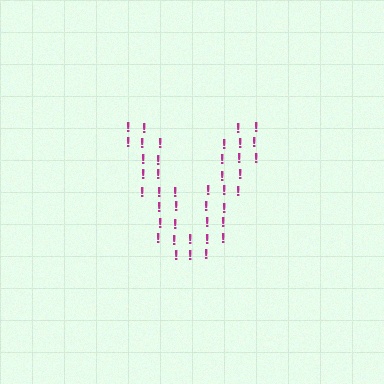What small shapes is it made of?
It is made of small exclamation marks.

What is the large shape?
The large shape is the letter V.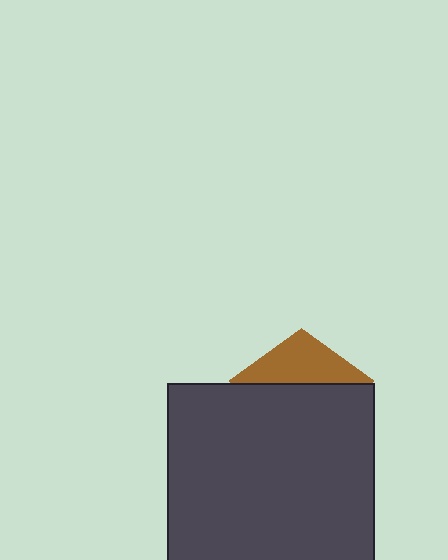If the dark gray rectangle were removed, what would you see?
You would see the complete brown pentagon.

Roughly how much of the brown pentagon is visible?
A small part of it is visible (roughly 31%).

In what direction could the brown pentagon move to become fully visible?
The brown pentagon could move up. That would shift it out from behind the dark gray rectangle entirely.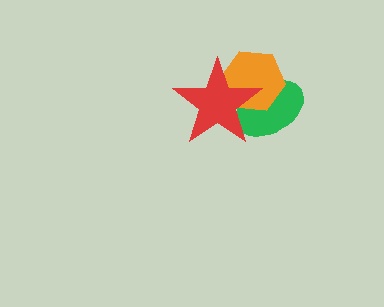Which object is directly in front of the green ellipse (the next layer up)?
The orange hexagon is directly in front of the green ellipse.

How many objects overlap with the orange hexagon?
2 objects overlap with the orange hexagon.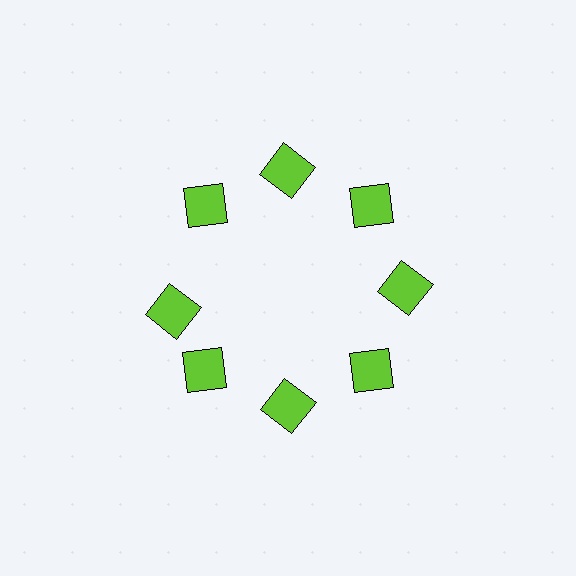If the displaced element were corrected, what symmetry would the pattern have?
It would have 8-fold rotational symmetry — the pattern would map onto itself every 45 degrees.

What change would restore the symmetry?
The symmetry would be restored by rotating it back into even spacing with its neighbors so that all 8 squares sit at equal angles and equal distance from the center.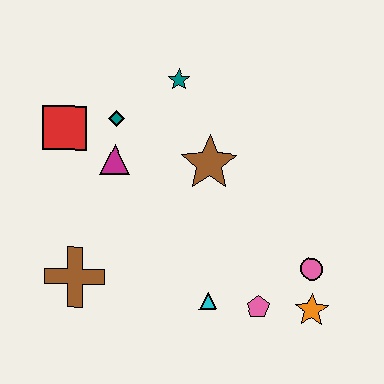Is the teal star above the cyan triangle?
Yes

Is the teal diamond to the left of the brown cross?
No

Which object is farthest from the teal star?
The orange star is farthest from the teal star.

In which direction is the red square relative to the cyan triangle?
The red square is above the cyan triangle.